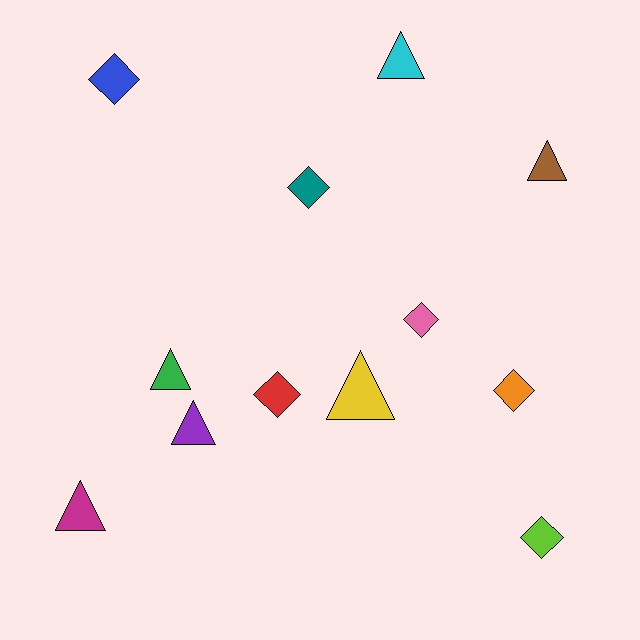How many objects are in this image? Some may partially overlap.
There are 12 objects.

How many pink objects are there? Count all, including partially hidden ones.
There is 1 pink object.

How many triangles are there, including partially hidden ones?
There are 6 triangles.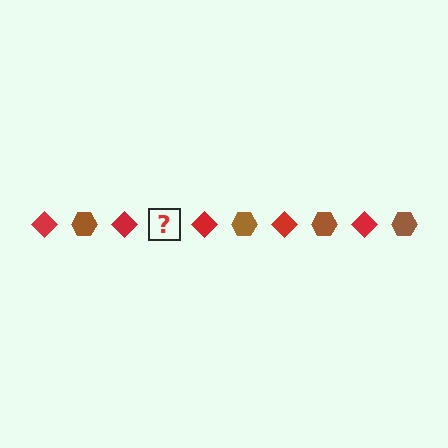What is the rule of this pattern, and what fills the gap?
The rule is that the pattern alternates between red diamond and brown hexagon. The gap should be filled with a brown hexagon.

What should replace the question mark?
The question mark should be replaced with a brown hexagon.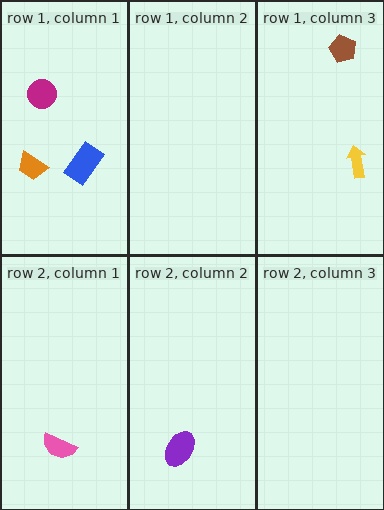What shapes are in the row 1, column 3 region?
The yellow arrow, the brown pentagon.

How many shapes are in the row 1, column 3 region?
2.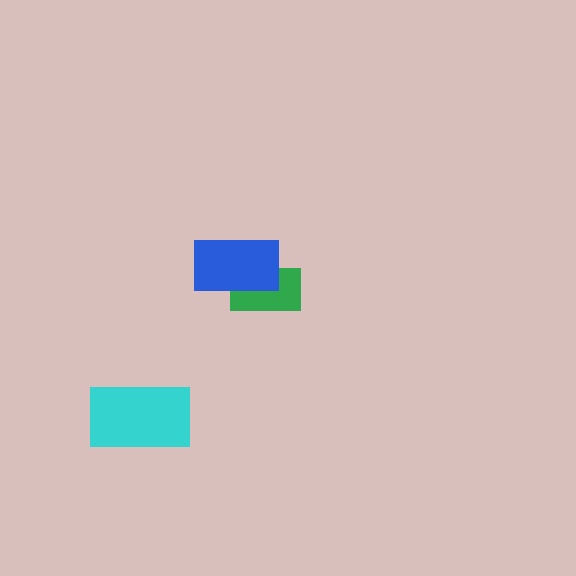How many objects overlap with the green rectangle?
1 object overlaps with the green rectangle.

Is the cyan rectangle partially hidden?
No, no other shape covers it.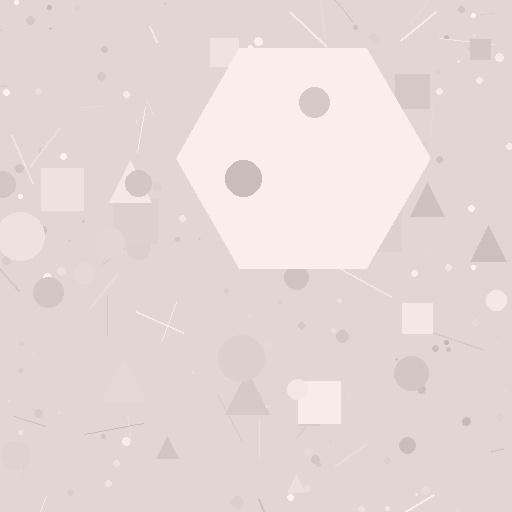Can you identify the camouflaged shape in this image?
The camouflaged shape is a hexagon.